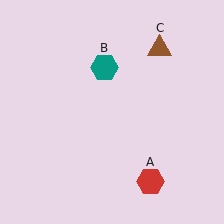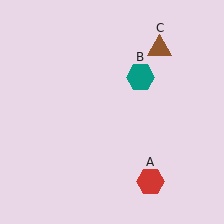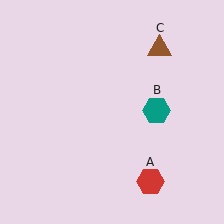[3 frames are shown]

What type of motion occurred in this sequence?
The teal hexagon (object B) rotated clockwise around the center of the scene.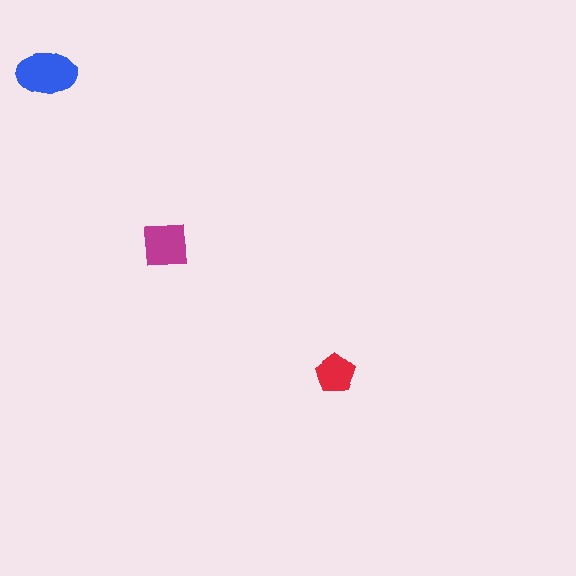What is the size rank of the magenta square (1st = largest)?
2nd.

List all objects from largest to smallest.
The blue ellipse, the magenta square, the red pentagon.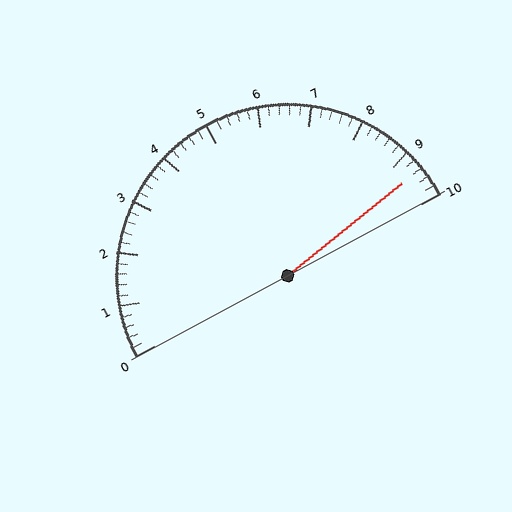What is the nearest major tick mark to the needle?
The nearest major tick mark is 9.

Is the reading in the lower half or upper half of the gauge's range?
The reading is in the upper half of the range (0 to 10).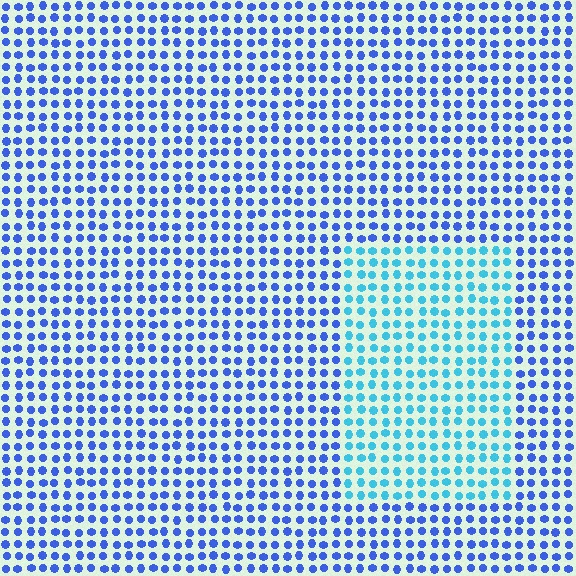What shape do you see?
I see a rectangle.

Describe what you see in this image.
The image is filled with small blue elements in a uniform arrangement. A rectangle-shaped region is visible where the elements are tinted to a slightly different hue, forming a subtle color boundary.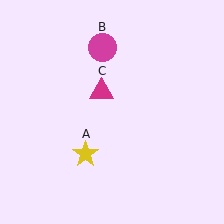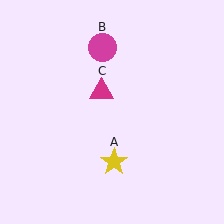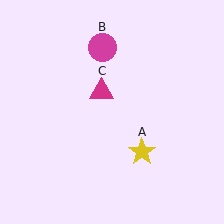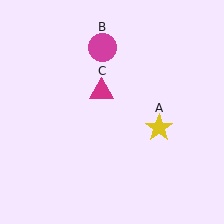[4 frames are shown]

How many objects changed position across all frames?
1 object changed position: yellow star (object A).